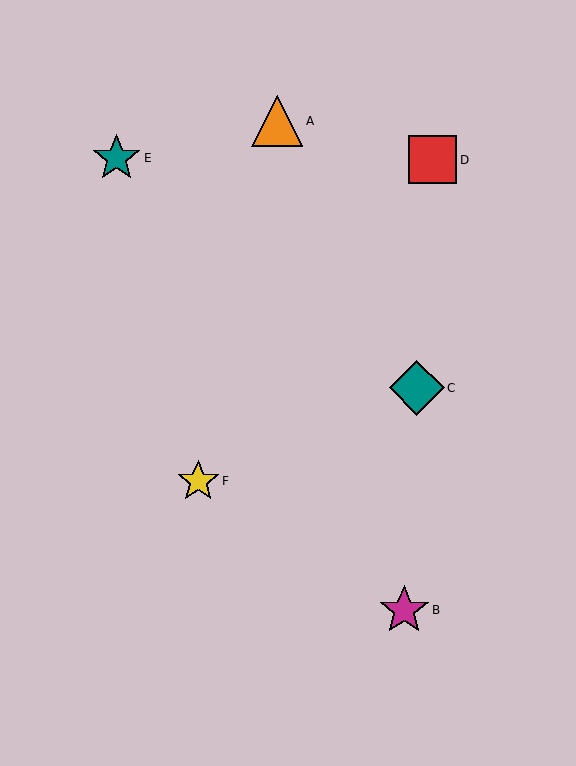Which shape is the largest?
The teal diamond (labeled C) is the largest.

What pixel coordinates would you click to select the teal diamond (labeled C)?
Click at (417, 388) to select the teal diamond C.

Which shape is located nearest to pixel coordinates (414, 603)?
The magenta star (labeled B) at (404, 610) is nearest to that location.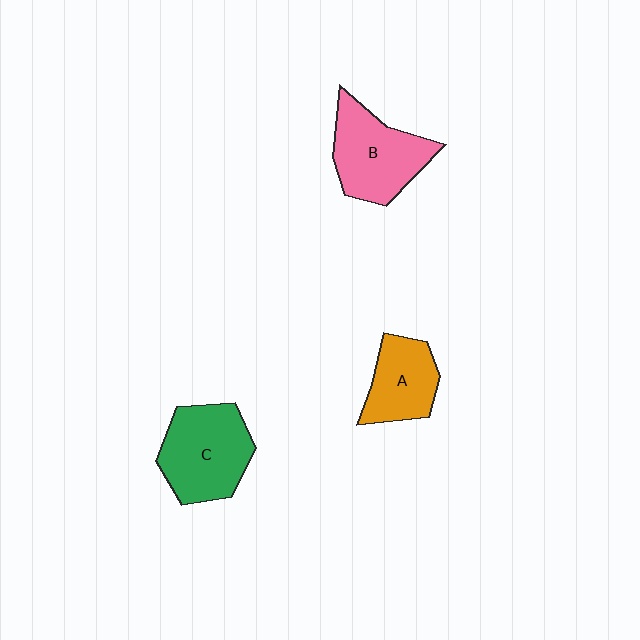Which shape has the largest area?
Shape C (green).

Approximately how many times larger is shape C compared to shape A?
Approximately 1.4 times.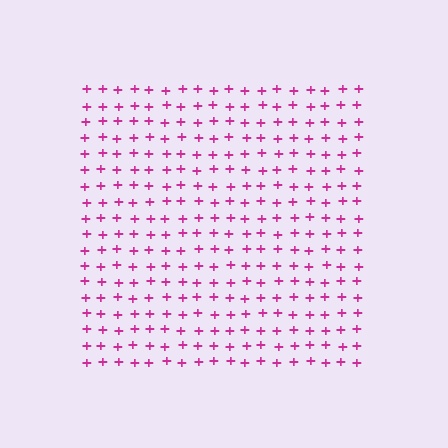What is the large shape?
The large shape is a square.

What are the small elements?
The small elements are plus signs.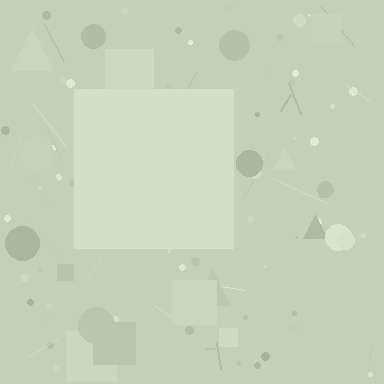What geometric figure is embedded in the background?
A square is embedded in the background.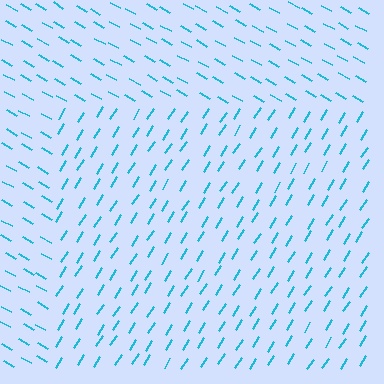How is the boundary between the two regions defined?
The boundary is defined purely by a change in line orientation (approximately 87 degrees difference). All lines are the same color and thickness.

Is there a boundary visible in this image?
Yes, there is a texture boundary formed by a change in line orientation.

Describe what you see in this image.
The image is filled with small cyan line segments. A rectangle region in the image has lines oriented differently from the surrounding lines, creating a visible texture boundary.